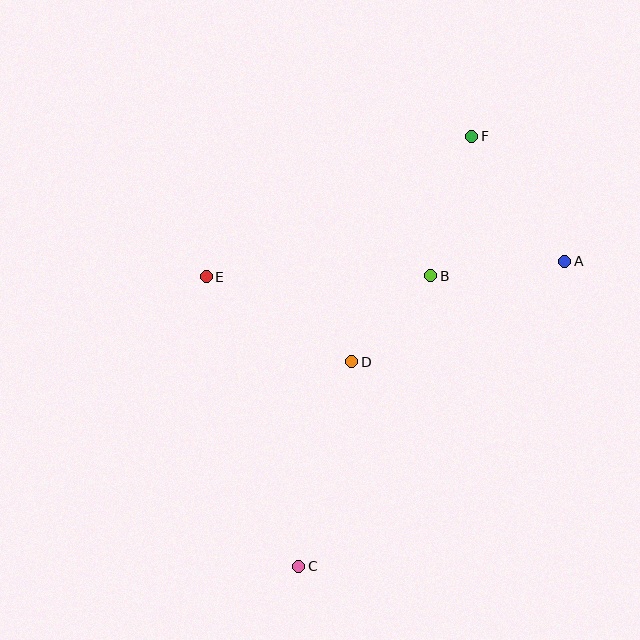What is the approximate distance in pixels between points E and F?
The distance between E and F is approximately 300 pixels.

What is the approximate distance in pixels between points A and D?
The distance between A and D is approximately 235 pixels.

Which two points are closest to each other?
Points B and D are closest to each other.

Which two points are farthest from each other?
Points C and F are farthest from each other.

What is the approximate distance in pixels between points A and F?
The distance between A and F is approximately 156 pixels.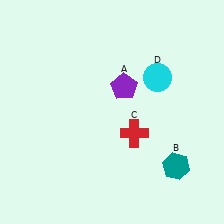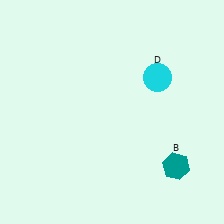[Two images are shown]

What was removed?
The purple pentagon (A), the red cross (C) were removed in Image 2.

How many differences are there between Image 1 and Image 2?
There are 2 differences between the two images.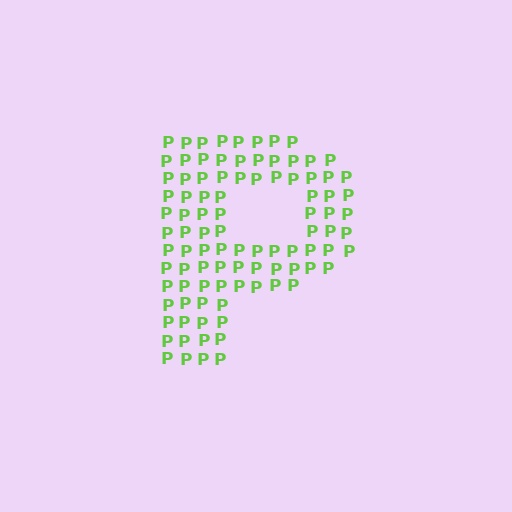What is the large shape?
The large shape is the letter P.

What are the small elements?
The small elements are letter P's.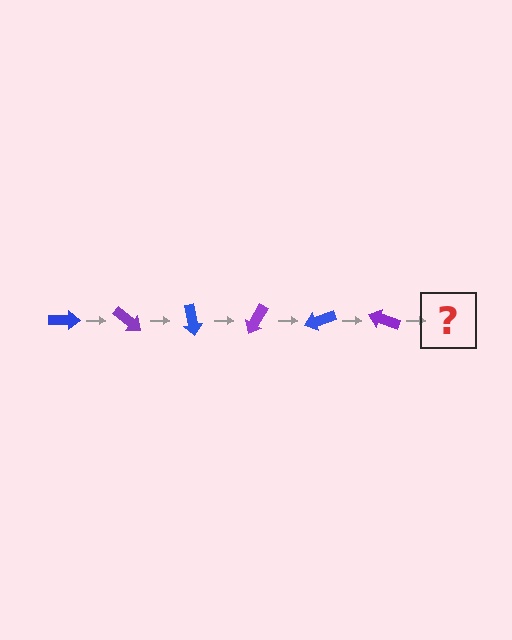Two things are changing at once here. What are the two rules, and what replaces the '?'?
The two rules are that it rotates 40 degrees each step and the color cycles through blue and purple. The '?' should be a blue arrow, rotated 240 degrees from the start.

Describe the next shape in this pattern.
It should be a blue arrow, rotated 240 degrees from the start.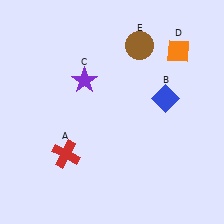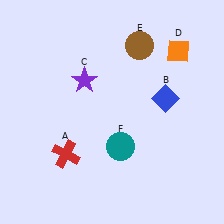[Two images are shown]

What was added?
A teal circle (F) was added in Image 2.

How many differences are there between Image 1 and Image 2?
There is 1 difference between the two images.